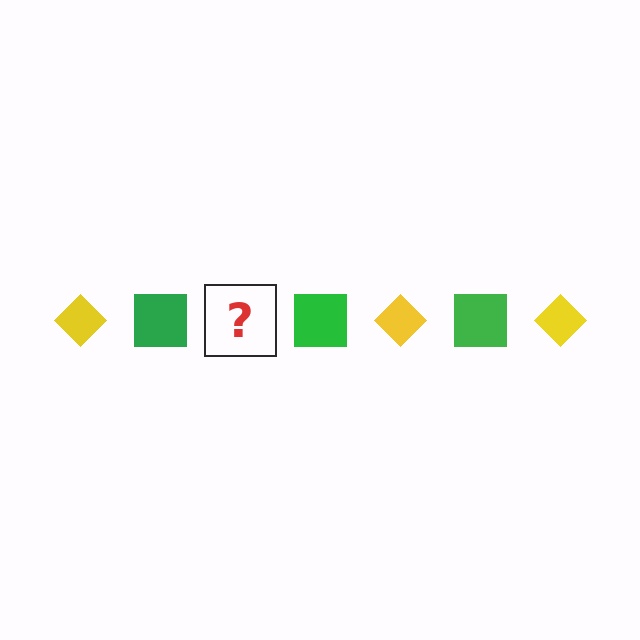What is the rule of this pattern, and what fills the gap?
The rule is that the pattern alternates between yellow diamond and green square. The gap should be filled with a yellow diamond.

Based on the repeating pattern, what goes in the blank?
The blank should be a yellow diamond.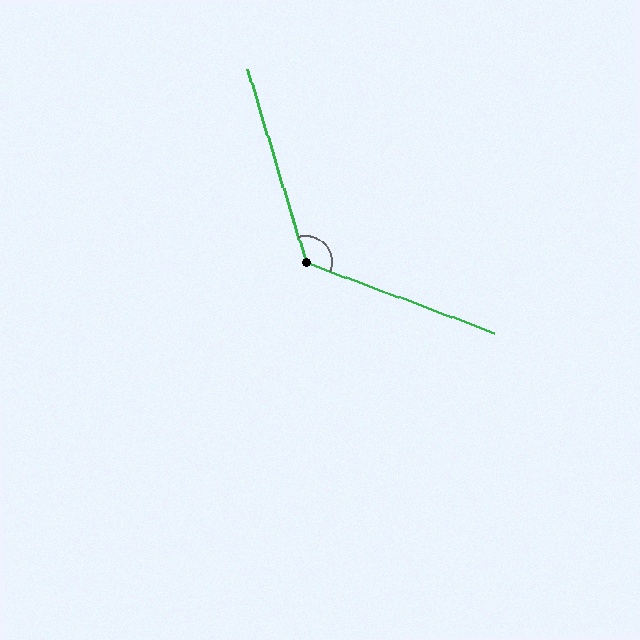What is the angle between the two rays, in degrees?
Approximately 128 degrees.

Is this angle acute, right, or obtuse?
It is obtuse.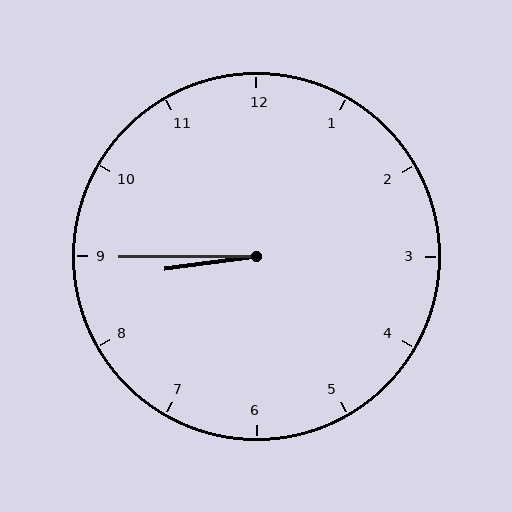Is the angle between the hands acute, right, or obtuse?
It is acute.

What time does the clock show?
8:45.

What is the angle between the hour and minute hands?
Approximately 8 degrees.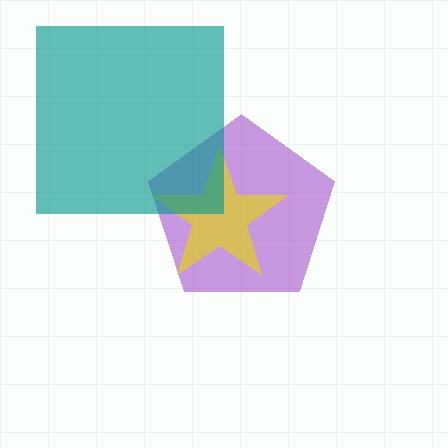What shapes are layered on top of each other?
The layered shapes are: a purple pentagon, a yellow star, a teal square.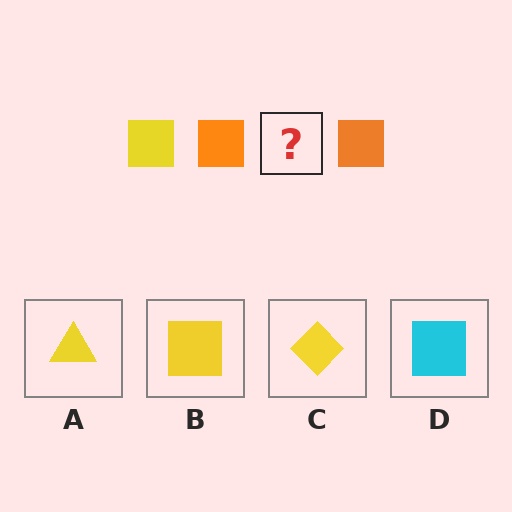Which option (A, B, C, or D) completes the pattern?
B.